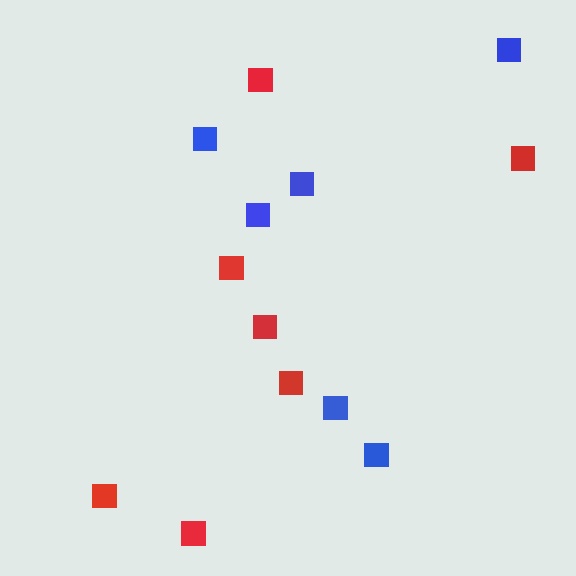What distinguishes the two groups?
There are 2 groups: one group of red squares (7) and one group of blue squares (6).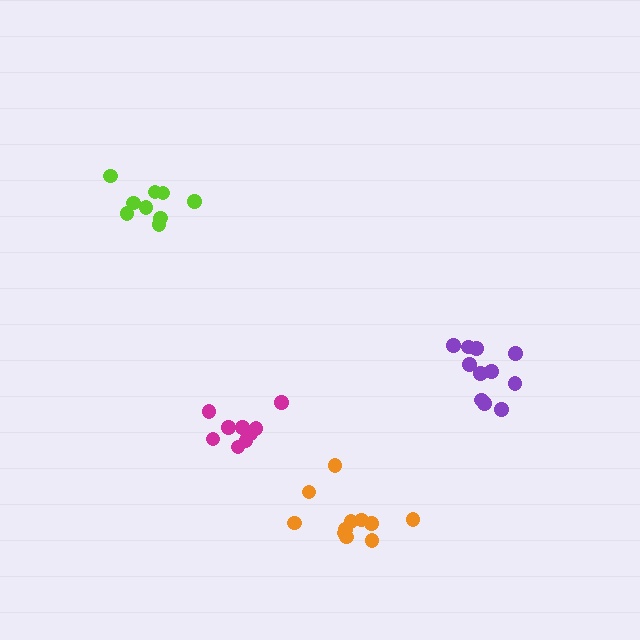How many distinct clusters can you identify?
There are 4 distinct clusters.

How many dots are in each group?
Group 1: 9 dots, Group 2: 9 dots, Group 3: 11 dots, Group 4: 11 dots (40 total).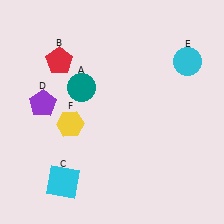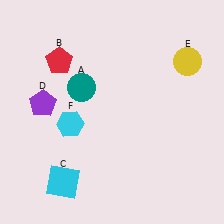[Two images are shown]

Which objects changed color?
E changed from cyan to yellow. F changed from yellow to cyan.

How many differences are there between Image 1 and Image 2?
There are 2 differences between the two images.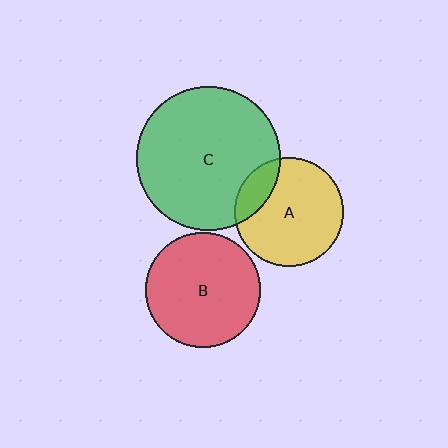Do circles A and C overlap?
Yes.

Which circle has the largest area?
Circle C (green).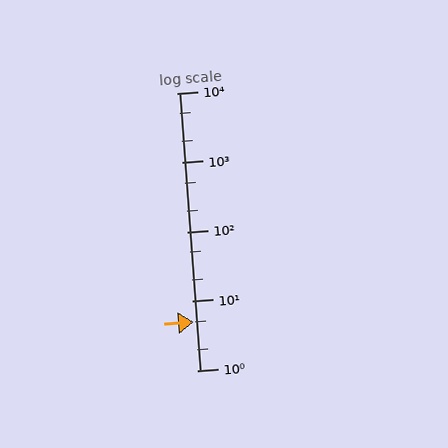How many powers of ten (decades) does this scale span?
The scale spans 4 decades, from 1 to 10000.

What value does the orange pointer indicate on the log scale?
The pointer indicates approximately 5.